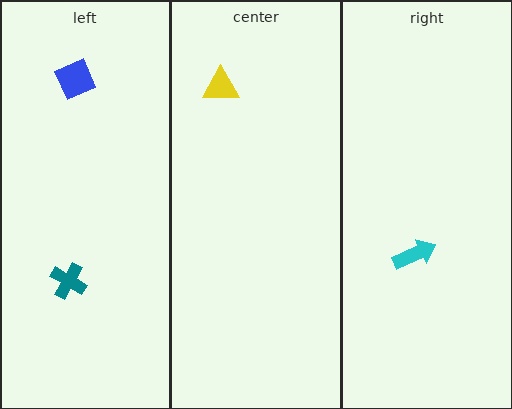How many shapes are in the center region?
1.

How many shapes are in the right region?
1.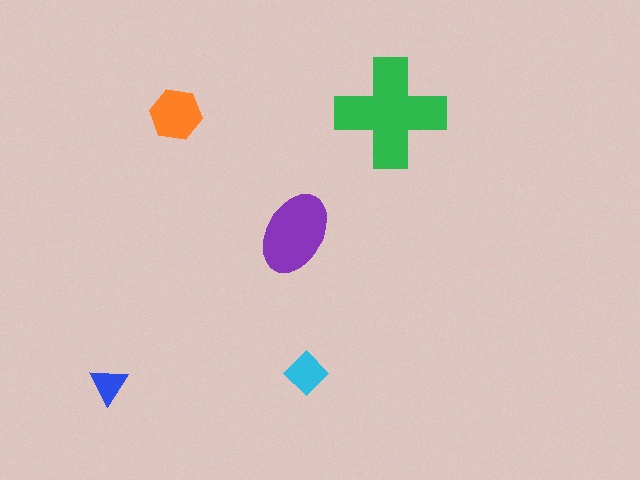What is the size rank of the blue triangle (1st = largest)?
5th.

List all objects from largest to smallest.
The green cross, the purple ellipse, the orange hexagon, the cyan diamond, the blue triangle.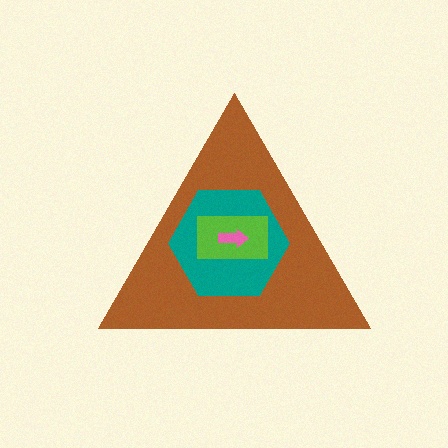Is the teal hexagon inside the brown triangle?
Yes.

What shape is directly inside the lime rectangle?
The pink arrow.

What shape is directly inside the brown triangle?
The teal hexagon.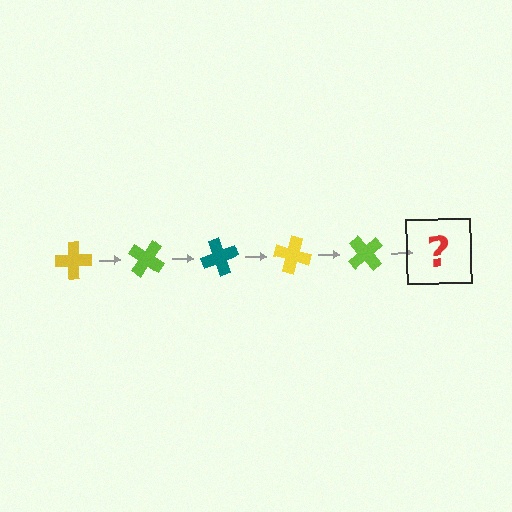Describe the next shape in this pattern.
It should be a teal cross, rotated 175 degrees from the start.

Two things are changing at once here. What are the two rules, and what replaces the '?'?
The two rules are that it rotates 35 degrees each step and the color cycles through yellow, lime, and teal. The '?' should be a teal cross, rotated 175 degrees from the start.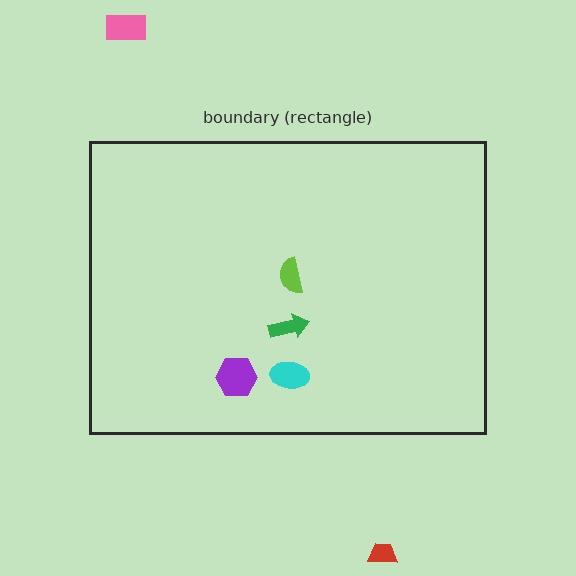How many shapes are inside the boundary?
4 inside, 2 outside.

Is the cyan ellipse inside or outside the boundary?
Inside.